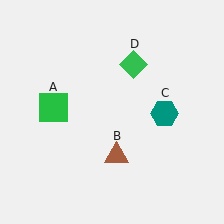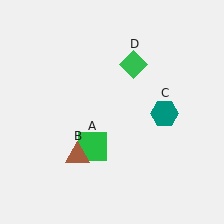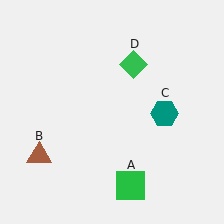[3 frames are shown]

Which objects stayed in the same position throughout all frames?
Teal hexagon (object C) and green diamond (object D) remained stationary.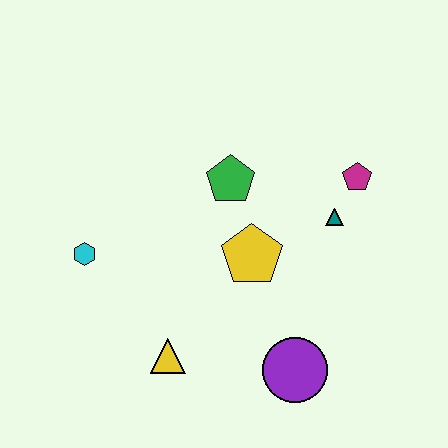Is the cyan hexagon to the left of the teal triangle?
Yes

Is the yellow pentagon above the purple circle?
Yes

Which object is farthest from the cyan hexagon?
The magenta pentagon is farthest from the cyan hexagon.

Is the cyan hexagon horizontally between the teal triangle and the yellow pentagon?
No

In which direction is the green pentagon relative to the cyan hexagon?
The green pentagon is to the right of the cyan hexagon.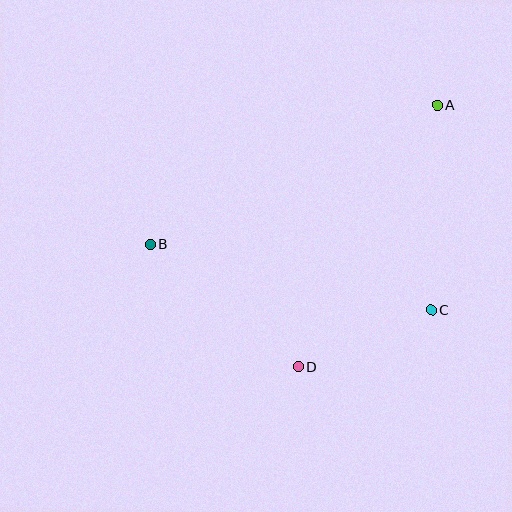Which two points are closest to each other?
Points C and D are closest to each other.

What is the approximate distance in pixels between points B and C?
The distance between B and C is approximately 288 pixels.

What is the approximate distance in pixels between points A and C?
The distance between A and C is approximately 205 pixels.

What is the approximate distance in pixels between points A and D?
The distance between A and D is approximately 297 pixels.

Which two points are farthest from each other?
Points A and B are farthest from each other.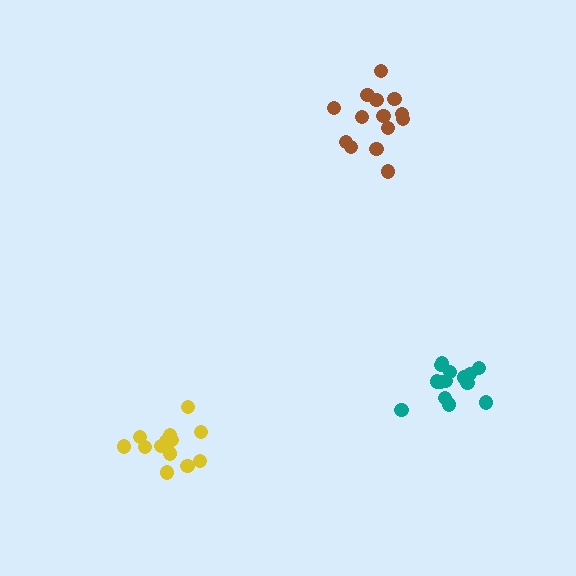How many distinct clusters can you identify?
There are 3 distinct clusters.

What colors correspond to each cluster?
The clusters are colored: brown, teal, yellow.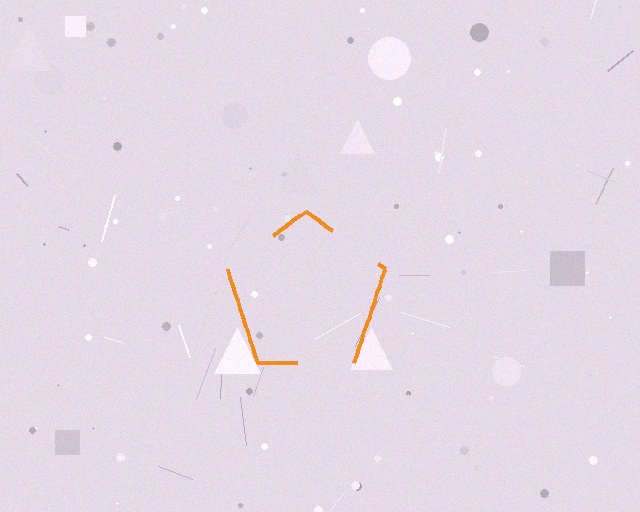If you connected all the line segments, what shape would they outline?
They would outline a pentagon.